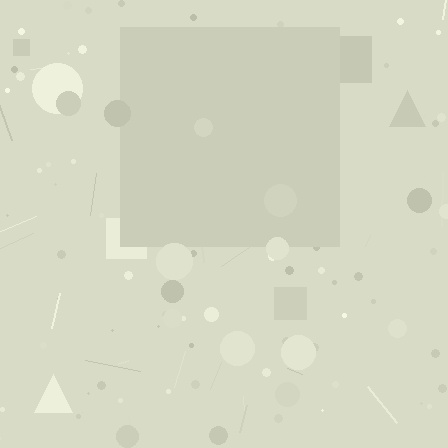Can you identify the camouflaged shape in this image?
The camouflaged shape is a square.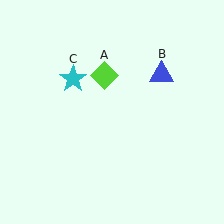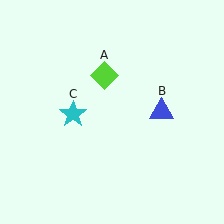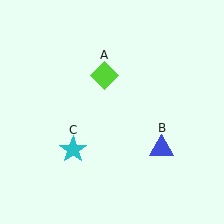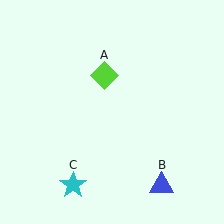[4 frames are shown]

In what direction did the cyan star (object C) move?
The cyan star (object C) moved down.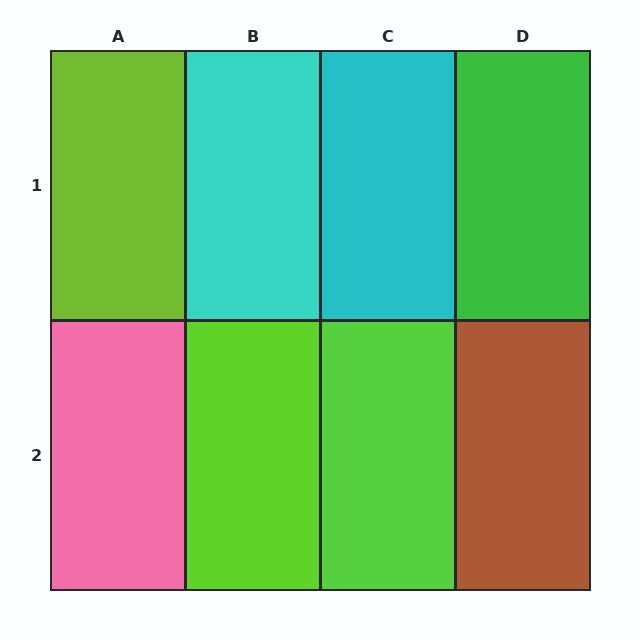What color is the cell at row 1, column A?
Lime.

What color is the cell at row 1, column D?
Green.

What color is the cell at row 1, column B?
Cyan.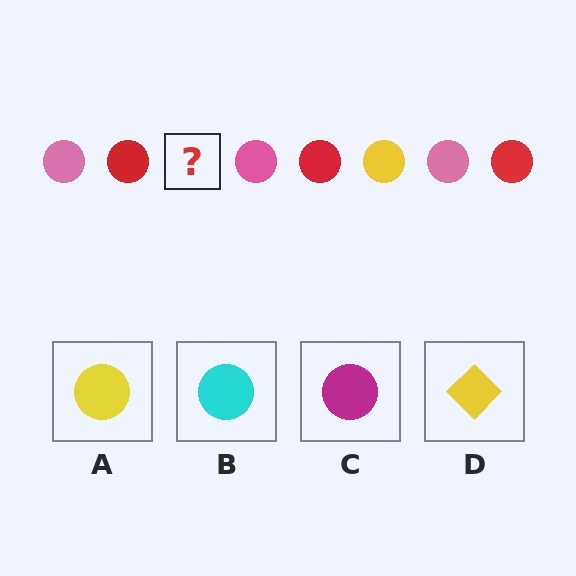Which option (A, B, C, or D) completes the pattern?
A.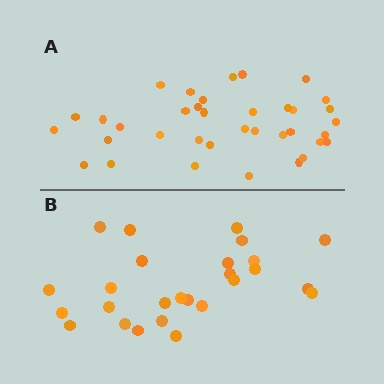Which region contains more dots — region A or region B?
Region A (the top region) has more dots.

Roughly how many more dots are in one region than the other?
Region A has roughly 10 or so more dots than region B.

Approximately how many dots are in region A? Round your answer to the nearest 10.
About 40 dots. (The exact count is 36, which rounds to 40.)